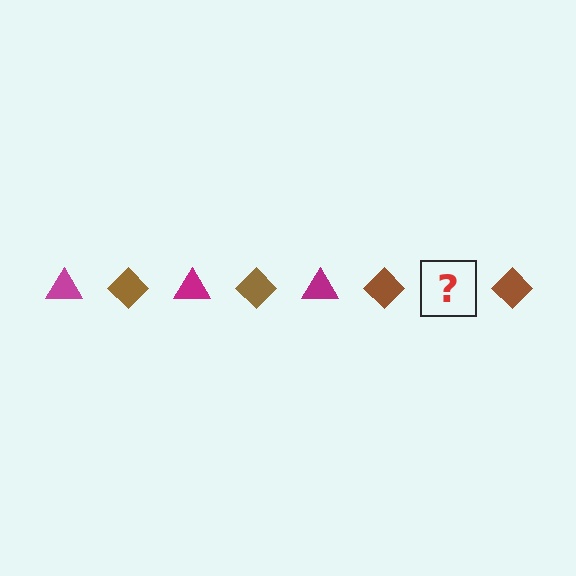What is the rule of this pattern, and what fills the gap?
The rule is that the pattern alternates between magenta triangle and brown diamond. The gap should be filled with a magenta triangle.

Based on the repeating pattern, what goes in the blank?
The blank should be a magenta triangle.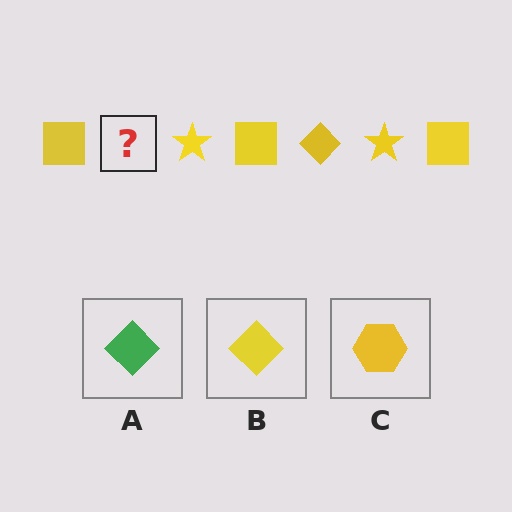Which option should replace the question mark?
Option B.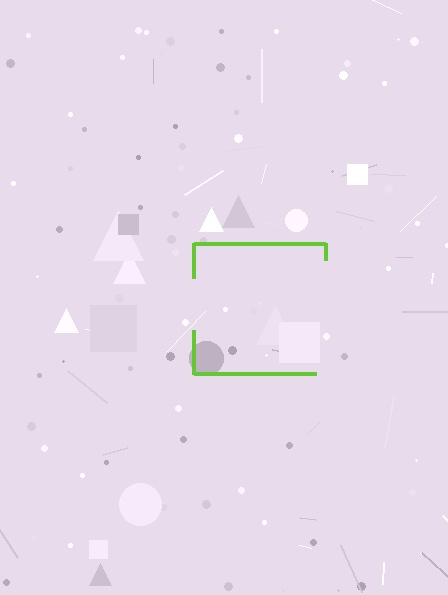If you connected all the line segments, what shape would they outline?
They would outline a square.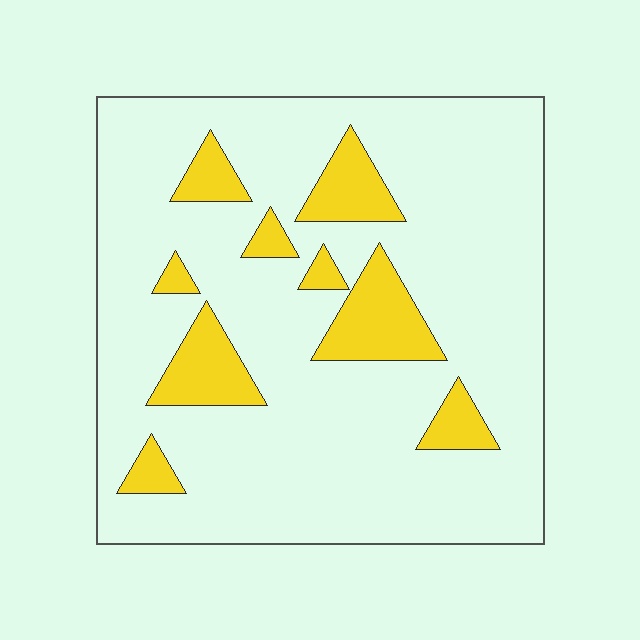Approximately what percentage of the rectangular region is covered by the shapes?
Approximately 15%.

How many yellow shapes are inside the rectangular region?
9.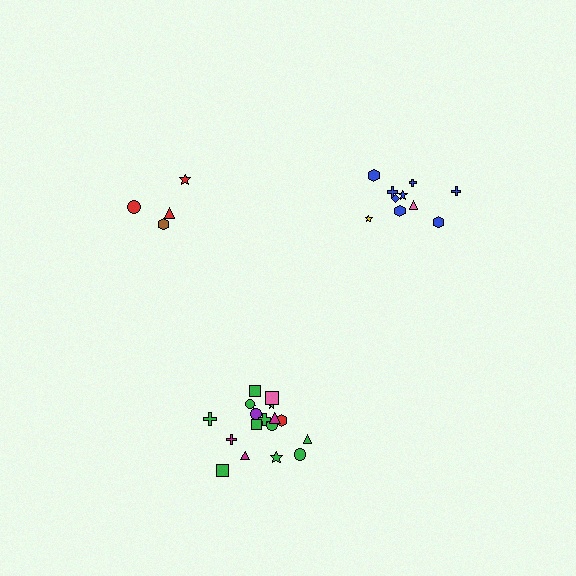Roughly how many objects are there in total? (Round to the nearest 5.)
Roughly 30 objects in total.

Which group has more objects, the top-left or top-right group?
The top-right group.